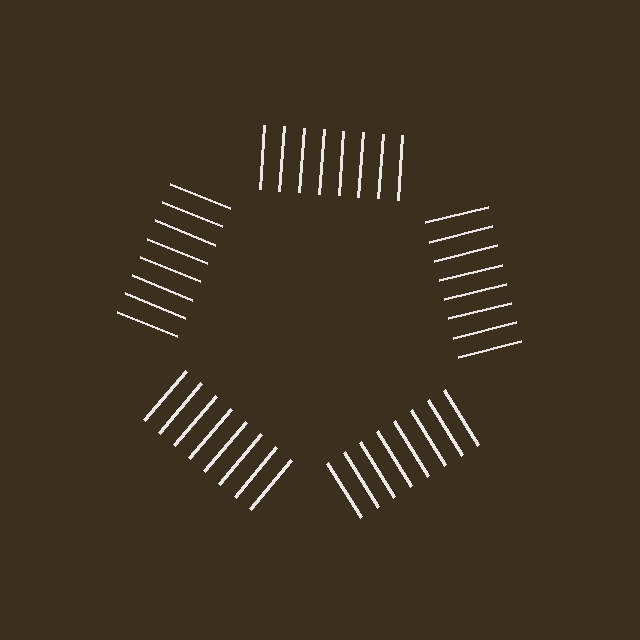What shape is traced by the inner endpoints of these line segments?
An illusory pentagon — the line segments terminate on its edges but no continuous stroke is drawn.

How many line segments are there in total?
40 — 8 along each of the 5 edges.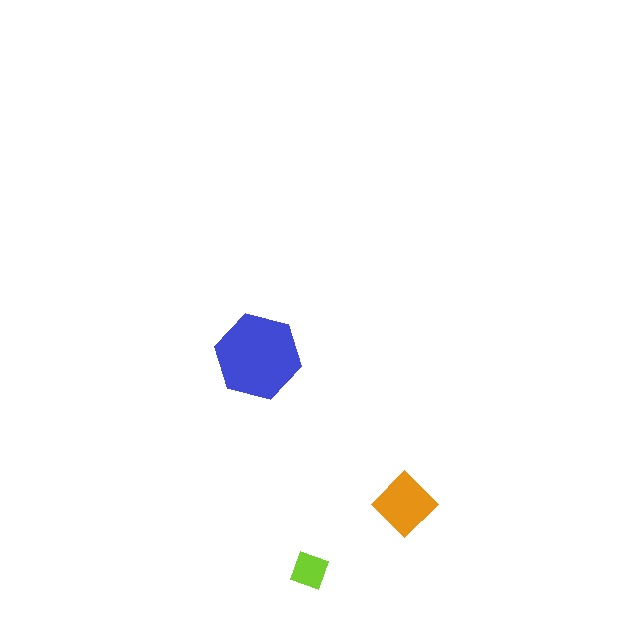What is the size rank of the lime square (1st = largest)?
3rd.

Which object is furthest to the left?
The blue hexagon is leftmost.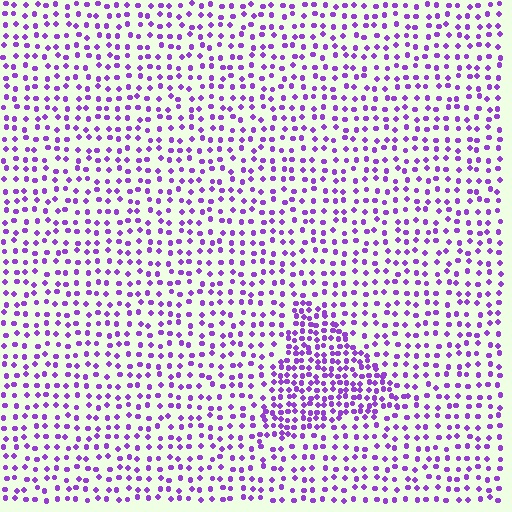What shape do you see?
I see a triangle.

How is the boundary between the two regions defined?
The boundary is defined by a change in element density (approximately 2.0x ratio). All elements are the same color, size, and shape.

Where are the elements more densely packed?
The elements are more densely packed inside the triangle boundary.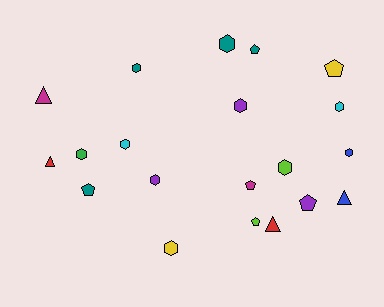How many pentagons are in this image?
There are 6 pentagons.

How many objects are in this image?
There are 20 objects.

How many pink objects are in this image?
There are no pink objects.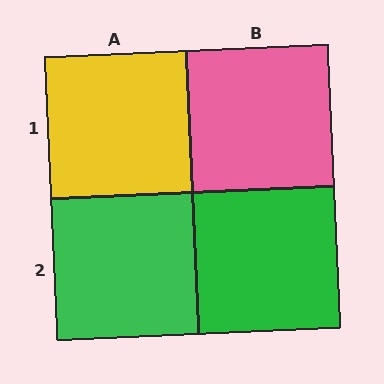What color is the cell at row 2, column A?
Green.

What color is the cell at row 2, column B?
Green.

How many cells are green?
2 cells are green.